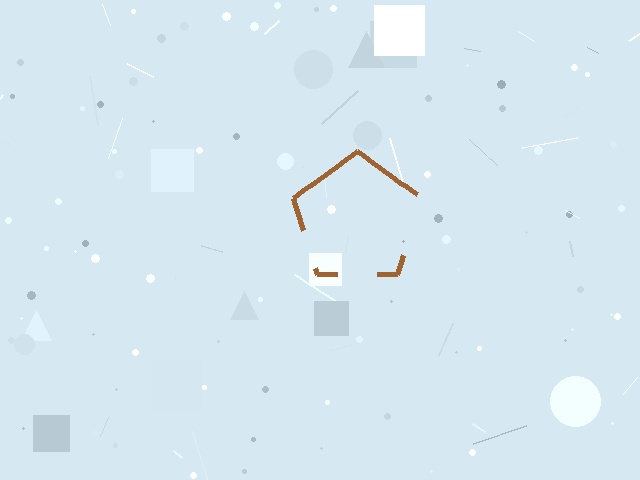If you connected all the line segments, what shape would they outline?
They would outline a pentagon.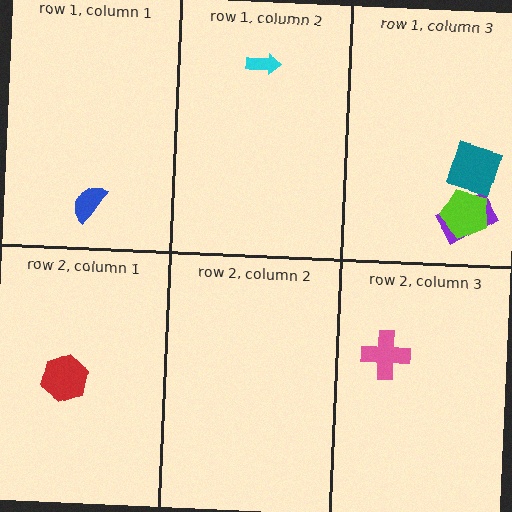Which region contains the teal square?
The row 1, column 3 region.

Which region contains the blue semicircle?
The row 1, column 1 region.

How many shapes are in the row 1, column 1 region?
1.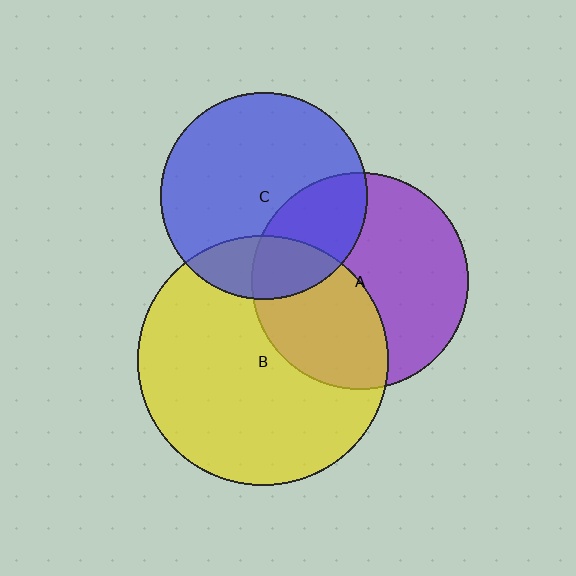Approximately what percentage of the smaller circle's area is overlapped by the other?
Approximately 40%.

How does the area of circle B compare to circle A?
Approximately 1.3 times.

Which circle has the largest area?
Circle B (yellow).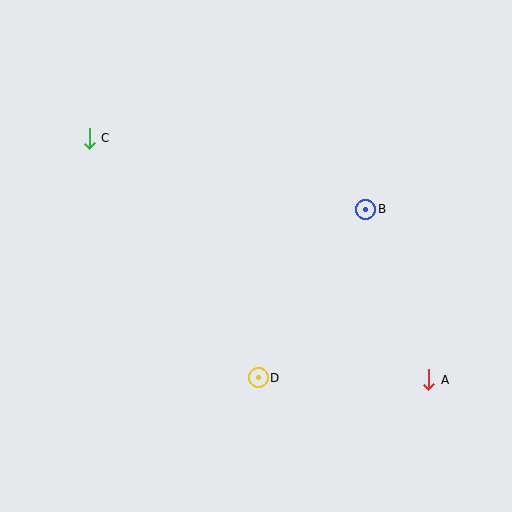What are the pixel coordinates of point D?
Point D is at (258, 378).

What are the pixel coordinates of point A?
Point A is at (429, 380).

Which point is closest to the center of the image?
Point B at (366, 209) is closest to the center.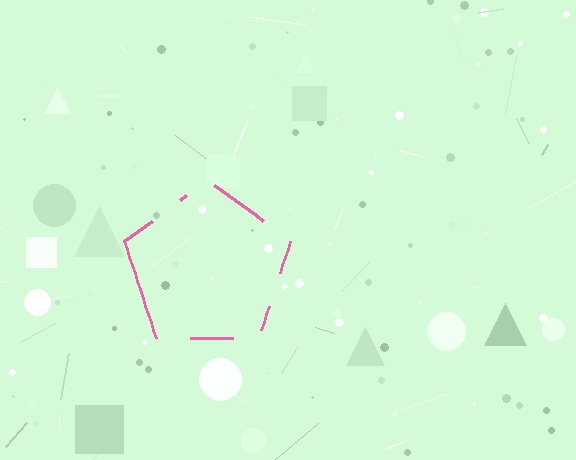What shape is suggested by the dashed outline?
The dashed outline suggests a pentagon.